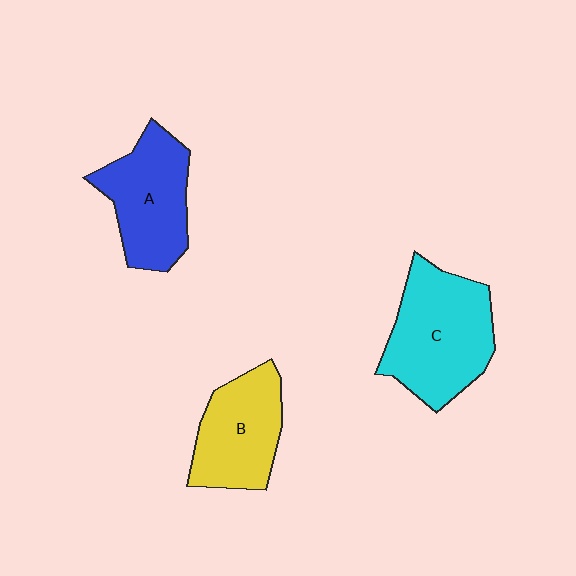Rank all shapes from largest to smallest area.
From largest to smallest: C (cyan), A (blue), B (yellow).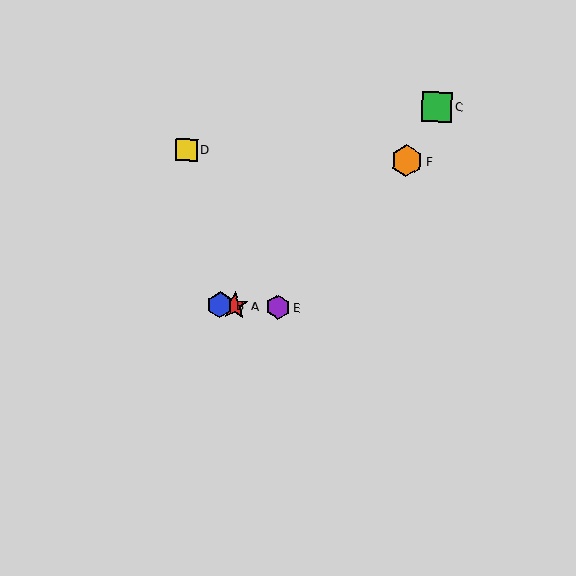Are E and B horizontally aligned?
Yes, both are at y≈307.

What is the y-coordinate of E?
Object E is at y≈307.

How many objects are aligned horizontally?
3 objects (A, B, E) are aligned horizontally.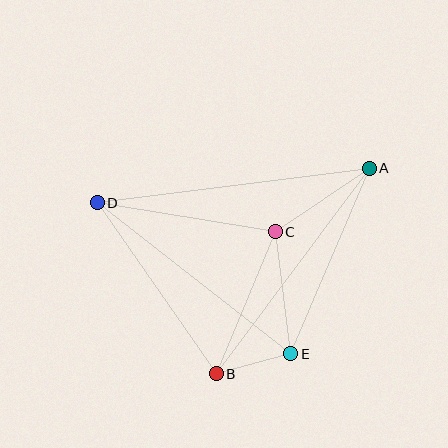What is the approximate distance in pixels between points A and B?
The distance between A and B is approximately 256 pixels.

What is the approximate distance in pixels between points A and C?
The distance between A and C is approximately 113 pixels.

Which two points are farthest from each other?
Points A and D are farthest from each other.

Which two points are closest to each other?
Points B and E are closest to each other.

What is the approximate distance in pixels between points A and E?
The distance between A and E is approximately 202 pixels.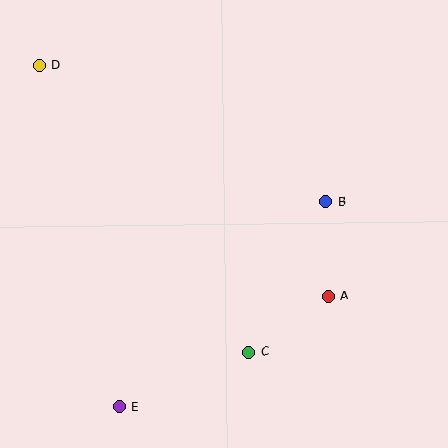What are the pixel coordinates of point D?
Point D is at (39, 66).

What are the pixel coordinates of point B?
Point B is at (326, 202).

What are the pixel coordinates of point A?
Point A is at (328, 296).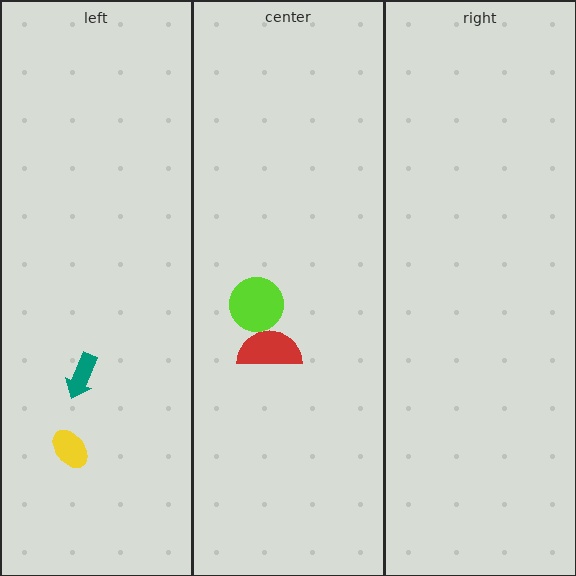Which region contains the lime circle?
The center region.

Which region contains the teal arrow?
The left region.